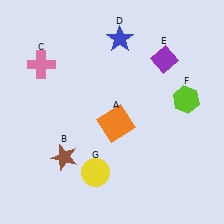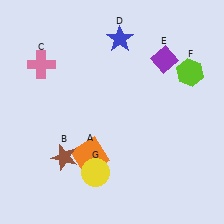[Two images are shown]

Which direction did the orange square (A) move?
The orange square (A) moved down.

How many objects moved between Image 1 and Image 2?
2 objects moved between the two images.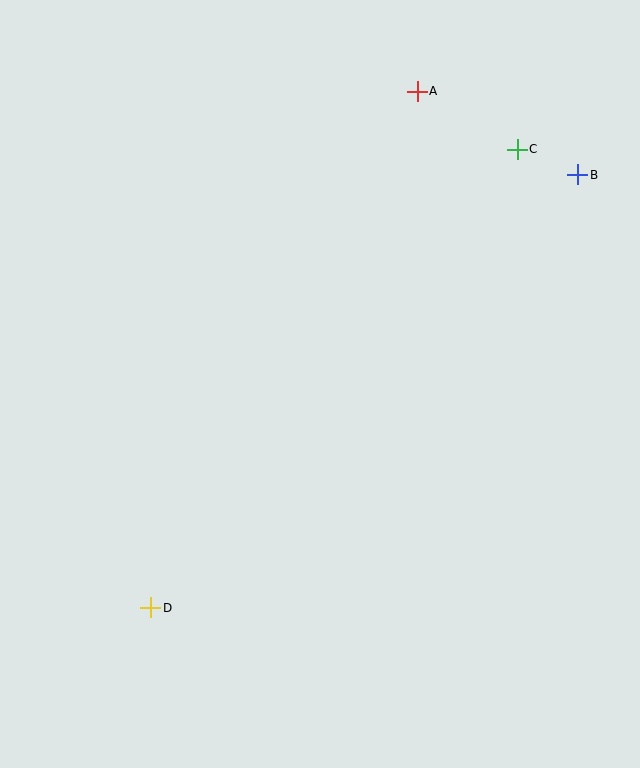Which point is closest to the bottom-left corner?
Point D is closest to the bottom-left corner.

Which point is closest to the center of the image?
Point D at (151, 608) is closest to the center.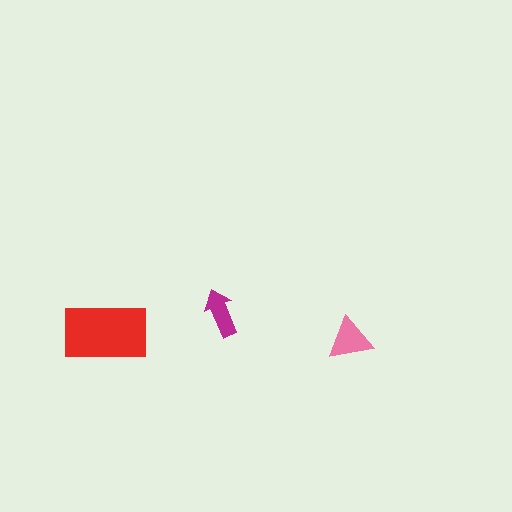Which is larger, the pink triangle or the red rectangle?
The red rectangle.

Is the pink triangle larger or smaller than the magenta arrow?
Larger.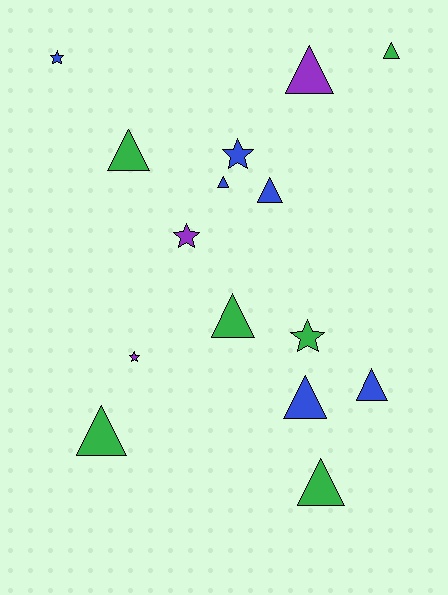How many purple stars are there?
There are 2 purple stars.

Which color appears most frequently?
Blue, with 6 objects.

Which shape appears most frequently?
Triangle, with 10 objects.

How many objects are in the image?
There are 15 objects.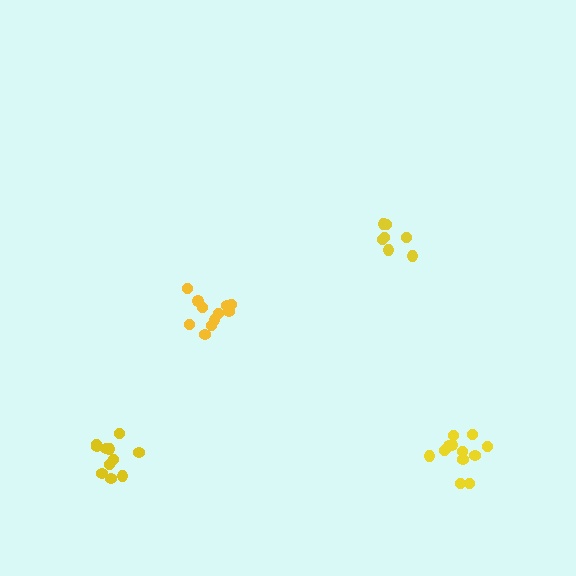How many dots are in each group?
Group 1: 11 dots, Group 2: 7 dots, Group 3: 11 dots, Group 4: 12 dots (41 total).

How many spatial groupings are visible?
There are 4 spatial groupings.